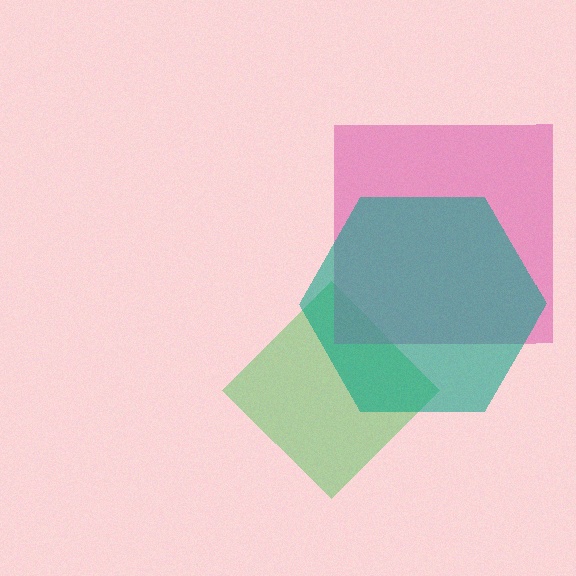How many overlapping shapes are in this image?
There are 3 overlapping shapes in the image.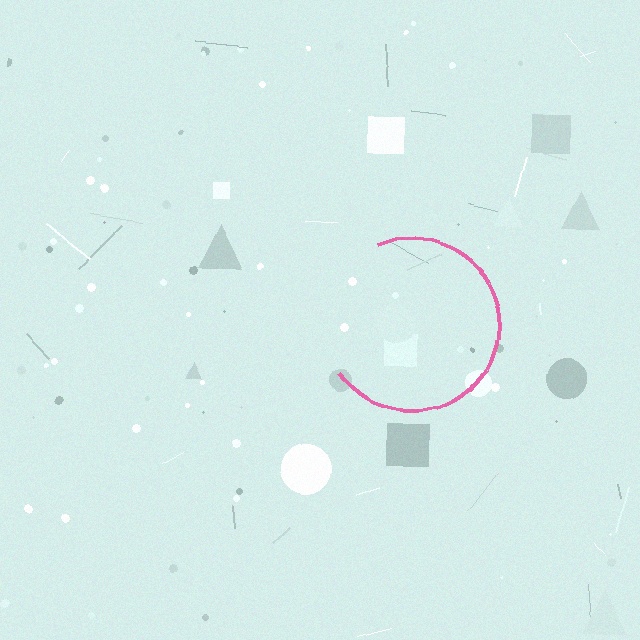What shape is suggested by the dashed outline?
The dashed outline suggests a circle.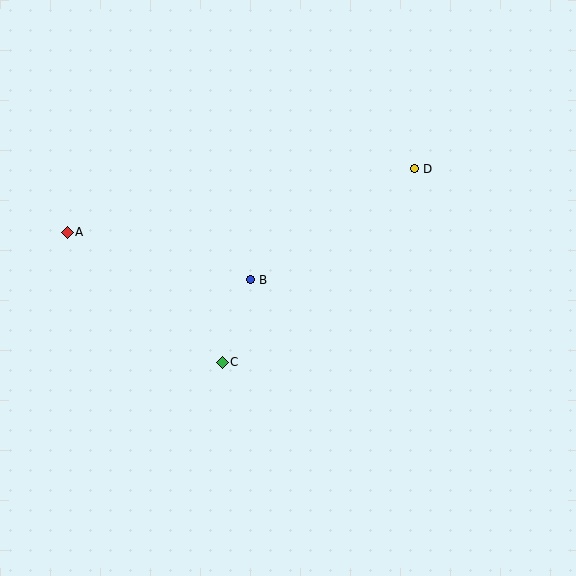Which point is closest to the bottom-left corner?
Point C is closest to the bottom-left corner.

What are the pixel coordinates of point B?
Point B is at (251, 280).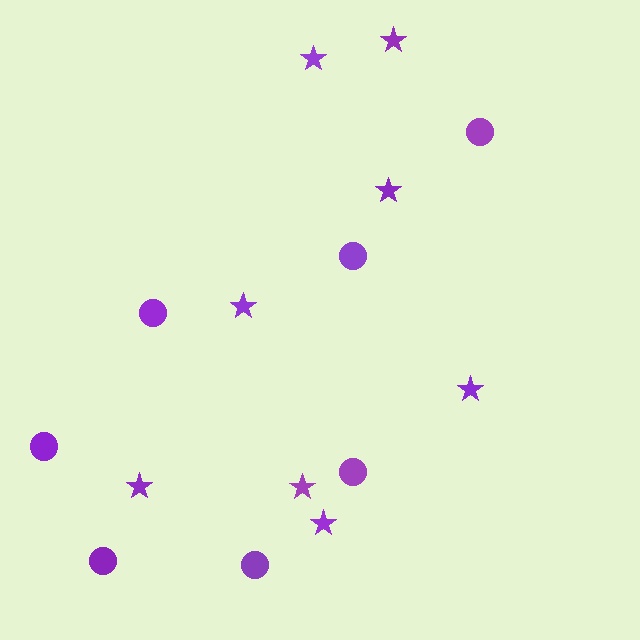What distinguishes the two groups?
There are 2 groups: one group of circles (7) and one group of stars (8).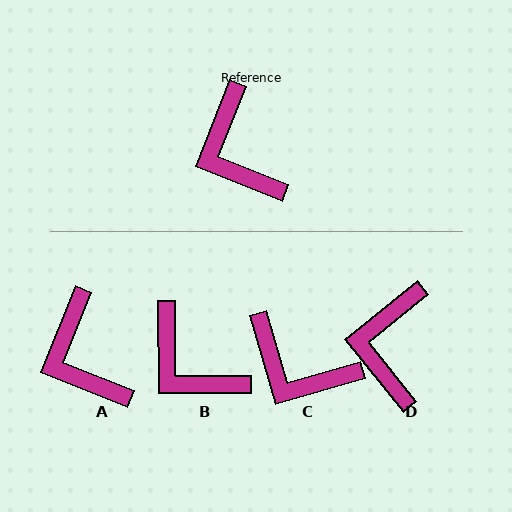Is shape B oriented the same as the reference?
No, it is off by about 22 degrees.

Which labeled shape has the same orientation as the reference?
A.